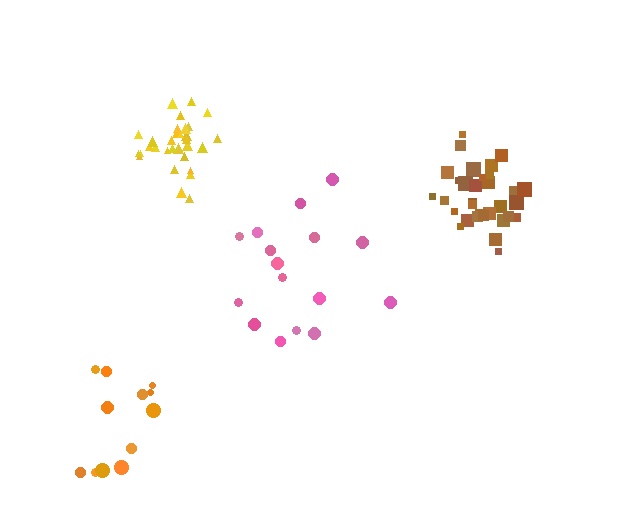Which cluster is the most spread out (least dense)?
Orange.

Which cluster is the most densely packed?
Yellow.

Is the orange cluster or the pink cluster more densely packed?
Pink.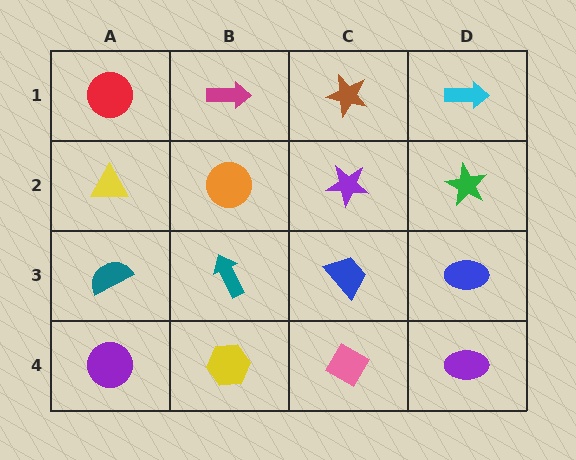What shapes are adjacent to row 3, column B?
An orange circle (row 2, column B), a yellow hexagon (row 4, column B), a teal semicircle (row 3, column A), a blue trapezoid (row 3, column C).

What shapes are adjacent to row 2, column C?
A brown star (row 1, column C), a blue trapezoid (row 3, column C), an orange circle (row 2, column B), a green star (row 2, column D).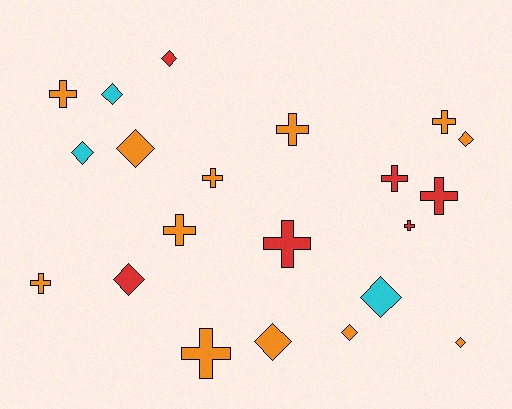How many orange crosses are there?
There are 7 orange crosses.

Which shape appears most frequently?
Cross, with 11 objects.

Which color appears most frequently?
Orange, with 12 objects.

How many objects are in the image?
There are 21 objects.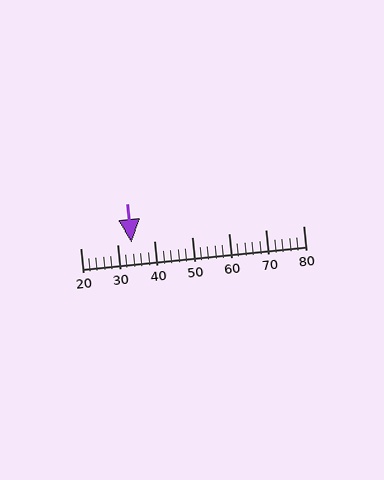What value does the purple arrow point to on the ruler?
The purple arrow points to approximately 34.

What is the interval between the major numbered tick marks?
The major tick marks are spaced 10 units apart.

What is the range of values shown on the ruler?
The ruler shows values from 20 to 80.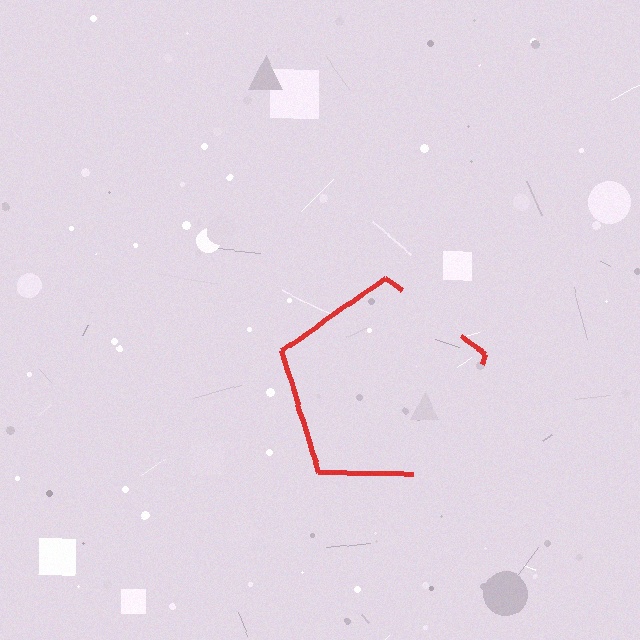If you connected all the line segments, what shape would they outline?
They would outline a pentagon.